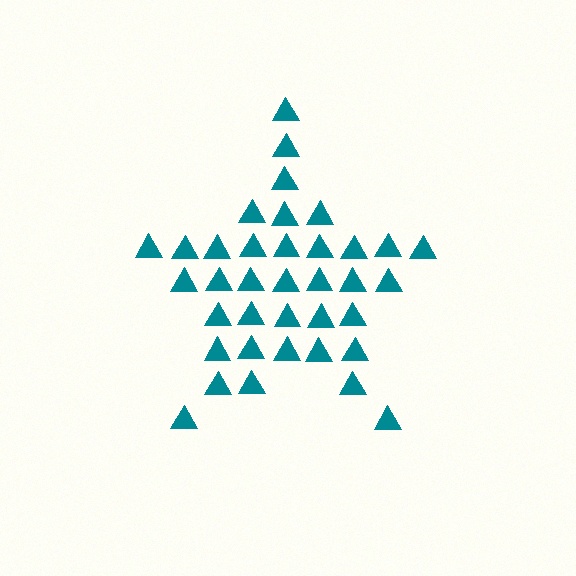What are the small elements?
The small elements are triangles.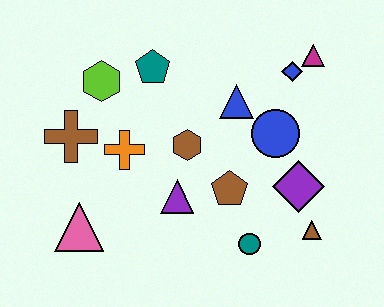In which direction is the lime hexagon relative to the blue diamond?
The lime hexagon is to the left of the blue diamond.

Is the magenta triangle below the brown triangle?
No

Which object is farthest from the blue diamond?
The pink triangle is farthest from the blue diamond.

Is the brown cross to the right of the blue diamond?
No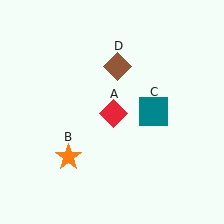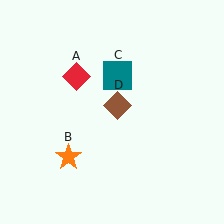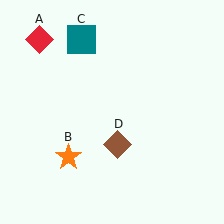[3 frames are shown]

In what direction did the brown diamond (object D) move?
The brown diamond (object D) moved down.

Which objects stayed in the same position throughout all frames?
Orange star (object B) remained stationary.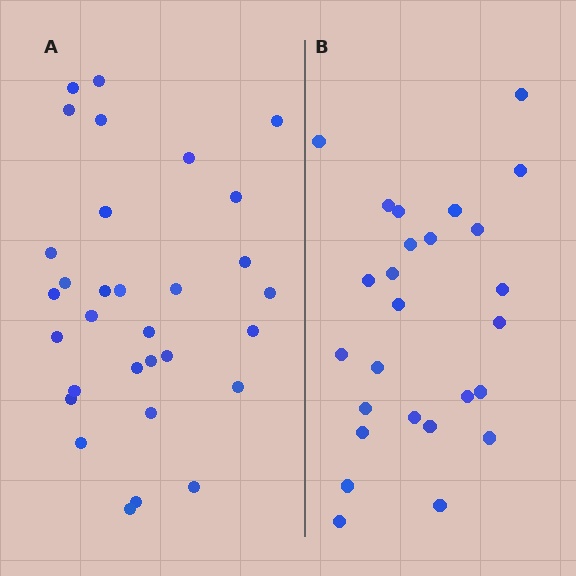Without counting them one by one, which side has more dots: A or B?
Region A (the left region) has more dots.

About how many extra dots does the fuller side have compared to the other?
Region A has about 5 more dots than region B.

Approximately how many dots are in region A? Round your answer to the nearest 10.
About 30 dots. (The exact count is 31, which rounds to 30.)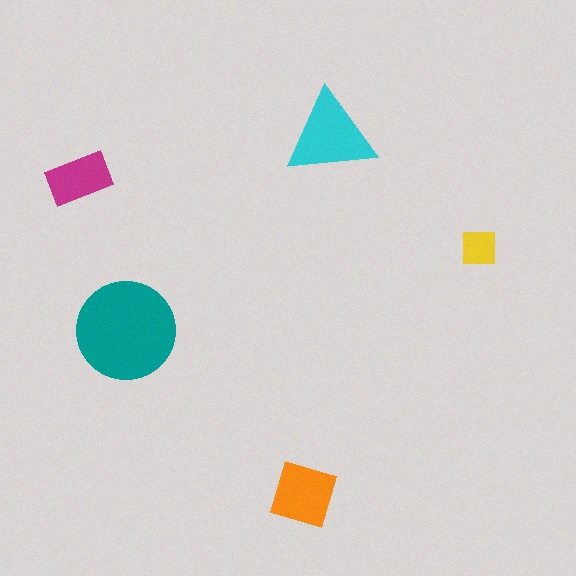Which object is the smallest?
The yellow square.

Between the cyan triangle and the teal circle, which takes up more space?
The teal circle.